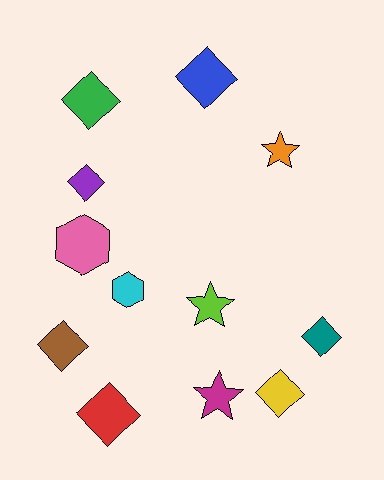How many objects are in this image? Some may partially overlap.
There are 12 objects.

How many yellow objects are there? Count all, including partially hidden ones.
There is 1 yellow object.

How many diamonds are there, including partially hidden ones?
There are 7 diamonds.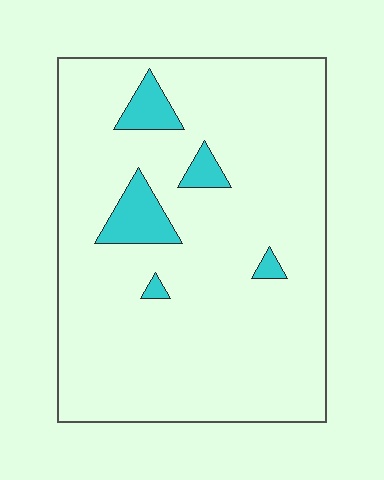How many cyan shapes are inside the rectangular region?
5.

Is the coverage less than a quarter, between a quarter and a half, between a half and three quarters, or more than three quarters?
Less than a quarter.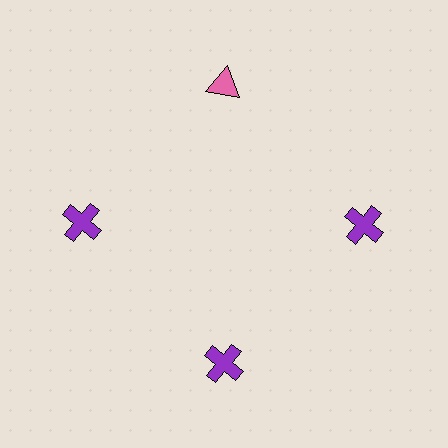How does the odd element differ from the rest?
It differs in both color (pink instead of purple) and shape (triangle instead of cross).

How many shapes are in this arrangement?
There are 4 shapes arranged in a ring pattern.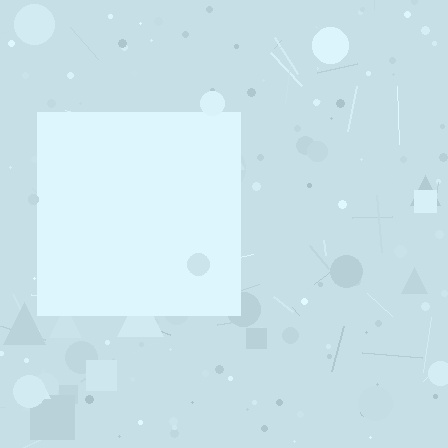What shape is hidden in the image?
A square is hidden in the image.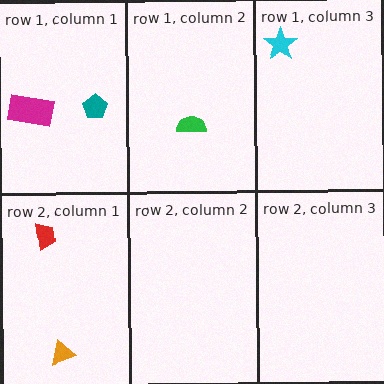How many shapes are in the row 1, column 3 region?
1.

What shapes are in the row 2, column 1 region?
The orange triangle, the red trapezoid.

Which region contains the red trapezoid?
The row 2, column 1 region.